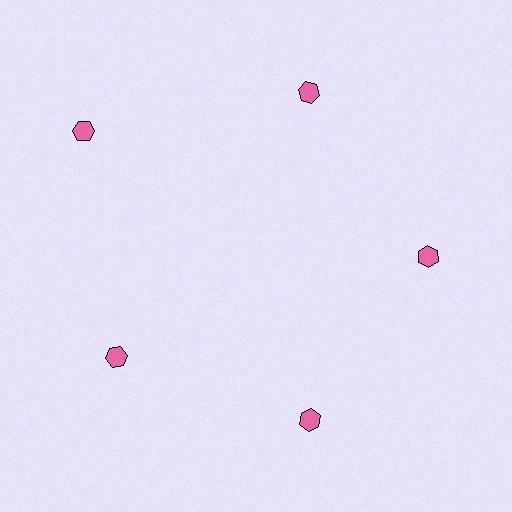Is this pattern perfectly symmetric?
No. The 5 pink hexagons are arranged in a ring, but one element near the 10 o'clock position is pushed outward from the center, breaking the 5-fold rotational symmetry.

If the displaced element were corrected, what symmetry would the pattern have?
It would have 5-fold rotational symmetry — the pattern would map onto itself every 72 degrees.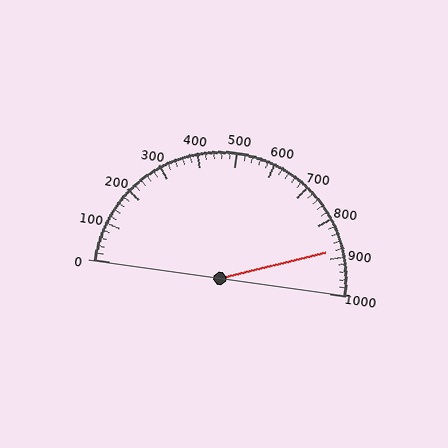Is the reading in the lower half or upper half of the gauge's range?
The reading is in the upper half of the range (0 to 1000).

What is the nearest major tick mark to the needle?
The nearest major tick mark is 900.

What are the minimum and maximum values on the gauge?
The gauge ranges from 0 to 1000.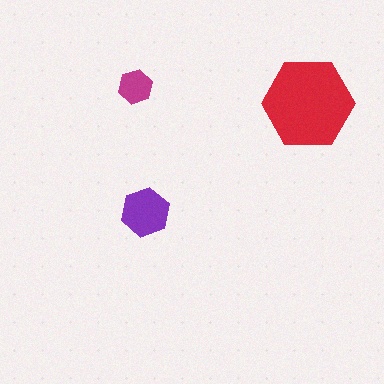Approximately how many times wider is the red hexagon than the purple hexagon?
About 2 times wider.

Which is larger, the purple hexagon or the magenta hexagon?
The purple one.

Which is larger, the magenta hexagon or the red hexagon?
The red one.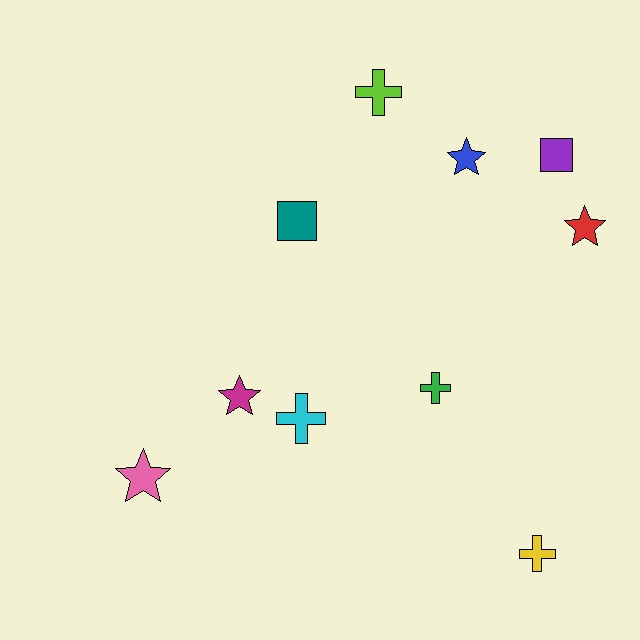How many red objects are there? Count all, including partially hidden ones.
There is 1 red object.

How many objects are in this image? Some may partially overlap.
There are 10 objects.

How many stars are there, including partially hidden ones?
There are 4 stars.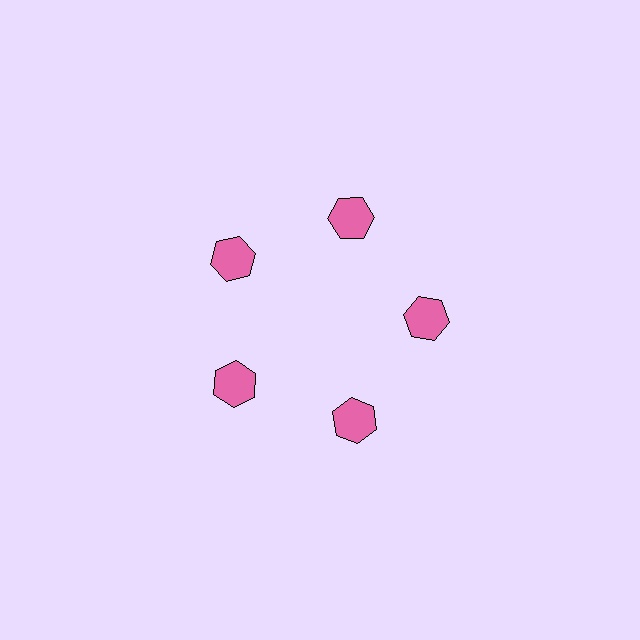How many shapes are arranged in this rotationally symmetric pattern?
There are 5 shapes, arranged in 5 groups of 1.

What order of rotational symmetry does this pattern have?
This pattern has 5-fold rotational symmetry.